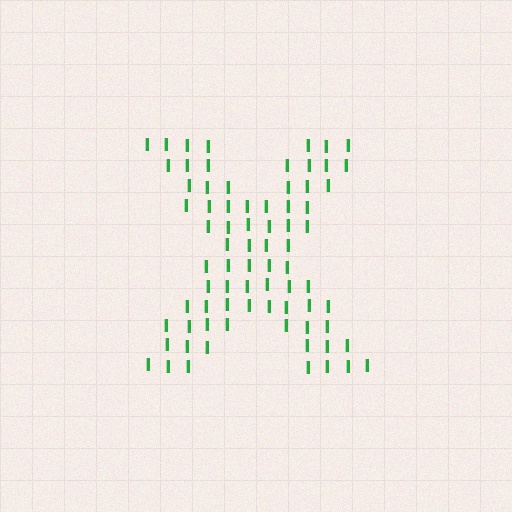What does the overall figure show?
The overall figure shows the letter X.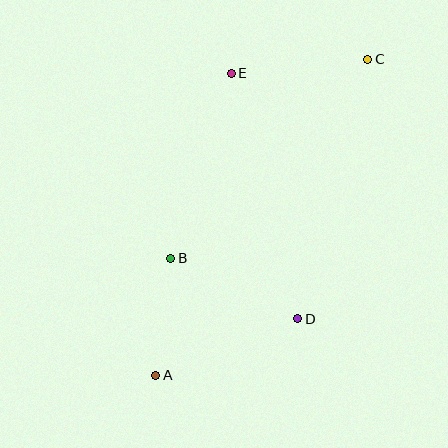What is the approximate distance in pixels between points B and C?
The distance between B and C is approximately 280 pixels.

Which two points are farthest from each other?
Points A and C are farthest from each other.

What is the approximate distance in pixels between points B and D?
The distance between B and D is approximately 141 pixels.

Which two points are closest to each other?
Points A and B are closest to each other.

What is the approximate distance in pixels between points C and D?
The distance between C and D is approximately 269 pixels.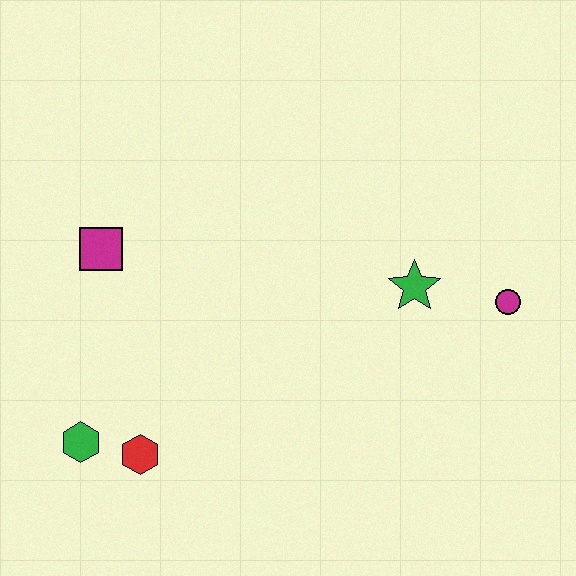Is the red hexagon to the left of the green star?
Yes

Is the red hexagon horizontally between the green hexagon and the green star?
Yes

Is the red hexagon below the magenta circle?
Yes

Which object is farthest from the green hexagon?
The magenta circle is farthest from the green hexagon.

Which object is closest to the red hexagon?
The green hexagon is closest to the red hexagon.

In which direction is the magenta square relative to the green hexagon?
The magenta square is above the green hexagon.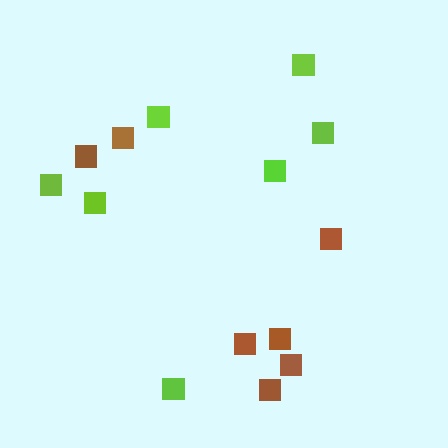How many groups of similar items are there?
There are 2 groups: one group of brown squares (7) and one group of lime squares (7).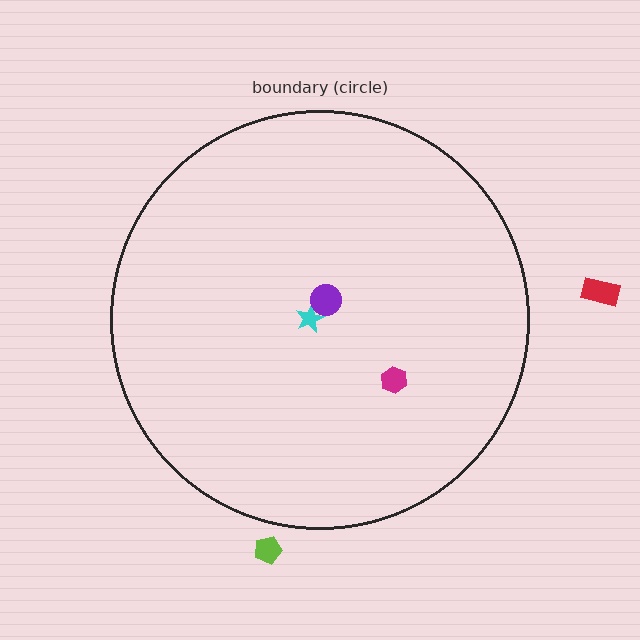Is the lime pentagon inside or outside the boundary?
Outside.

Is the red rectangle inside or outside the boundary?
Outside.